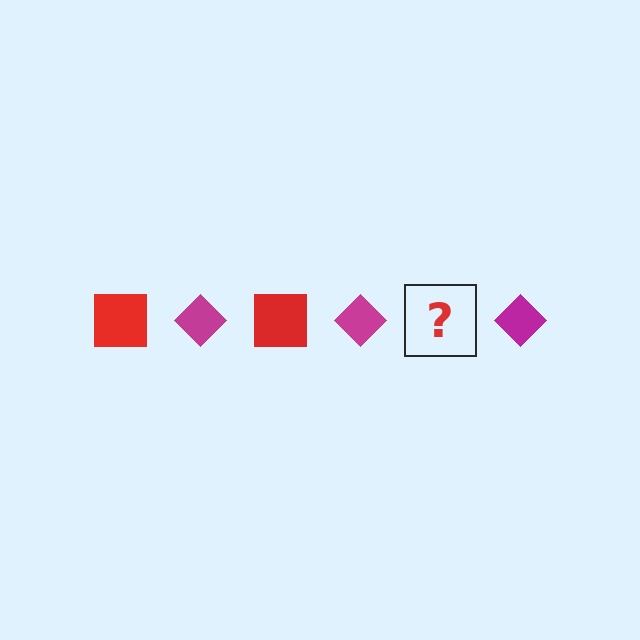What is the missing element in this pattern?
The missing element is a red square.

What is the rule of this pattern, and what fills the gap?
The rule is that the pattern alternates between red square and magenta diamond. The gap should be filled with a red square.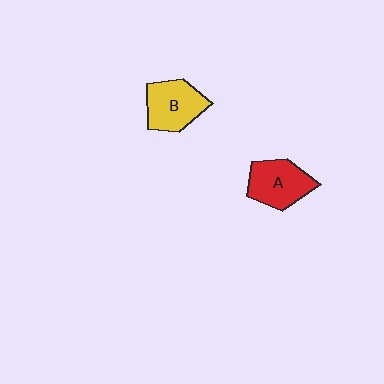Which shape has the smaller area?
Shape A (red).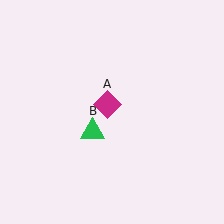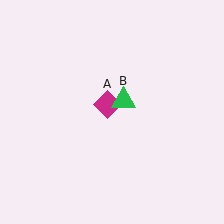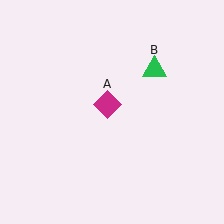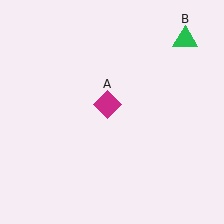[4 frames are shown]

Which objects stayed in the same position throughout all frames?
Magenta diamond (object A) remained stationary.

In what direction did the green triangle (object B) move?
The green triangle (object B) moved up and to the right.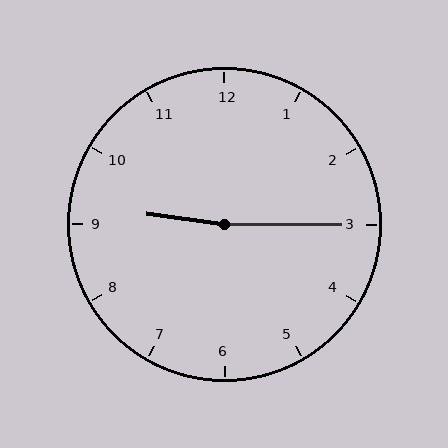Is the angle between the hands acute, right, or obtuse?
It is obtuse.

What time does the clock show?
9:15.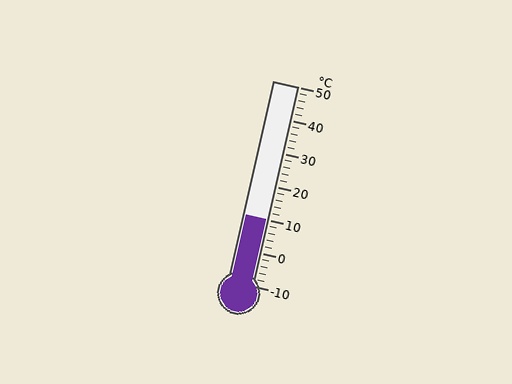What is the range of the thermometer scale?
The thermometer scale ranges from -10°C to 50°C.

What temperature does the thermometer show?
The thermometer shows approximately 10°C.